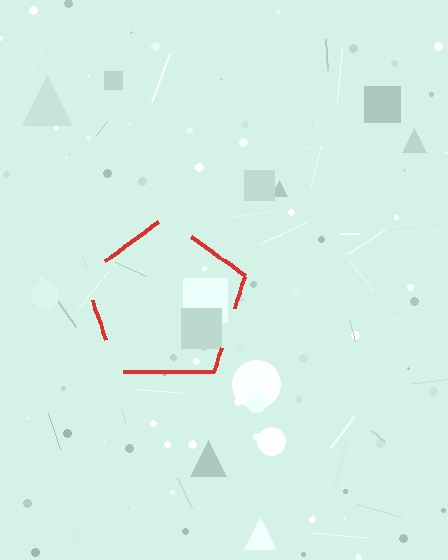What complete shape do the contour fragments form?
The contour fragments form a pentagon.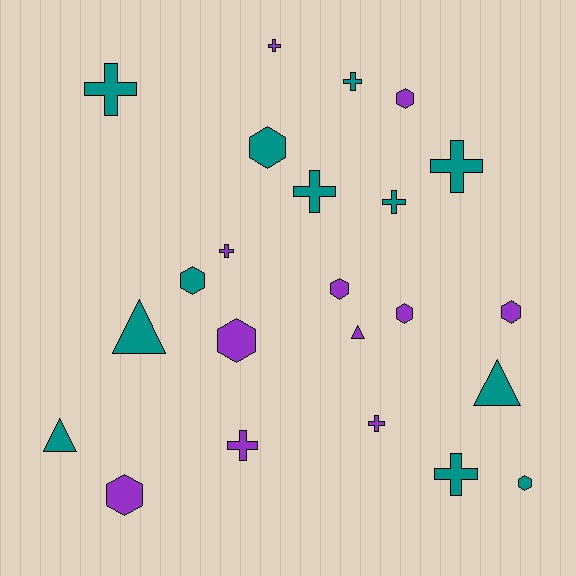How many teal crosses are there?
There are 6 teal crosses.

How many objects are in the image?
There are 23 objects.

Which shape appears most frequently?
Cross, with 10 objects.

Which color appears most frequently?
Teal, with 12 objects.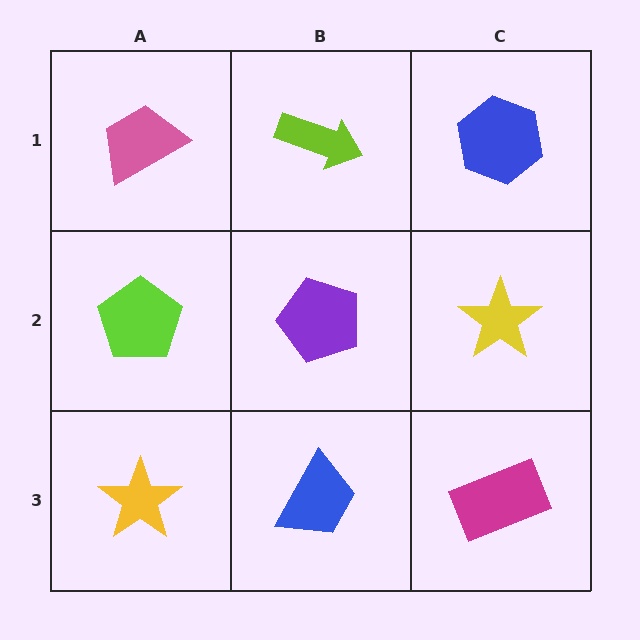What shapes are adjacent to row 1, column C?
A yellow star (row 2, column C), a lime arrow (row 1, column B).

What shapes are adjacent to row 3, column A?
A lime pentagon (row 2, column A), a blue trapezoid (row 3, column B).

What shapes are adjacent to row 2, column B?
A lime arrow (row 1, column B), a blue trapezoid (row 3, column B), a lime pentagon (row 2, column A), a yellow star (row 2, column C).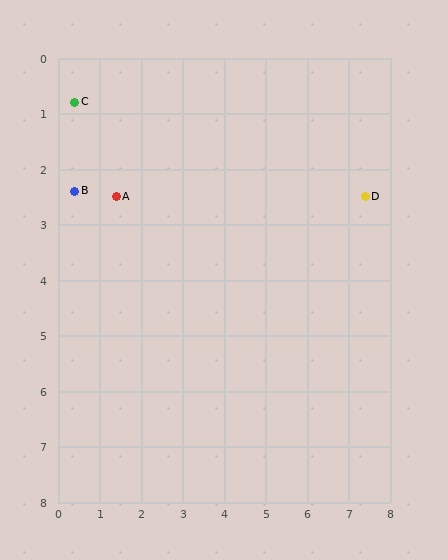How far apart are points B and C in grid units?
Points B and C are about 1.6 grid units apart.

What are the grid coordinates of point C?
Point C is at approximately (0.4, 0.8).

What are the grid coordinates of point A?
Point A is at approximately (1.4, 2.5).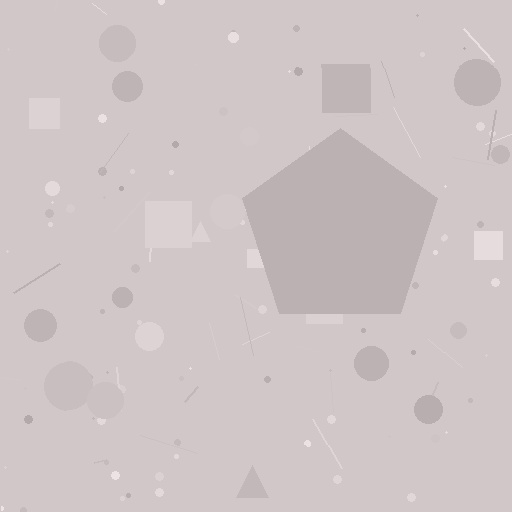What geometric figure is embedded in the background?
A pentagon is embedded in the background.